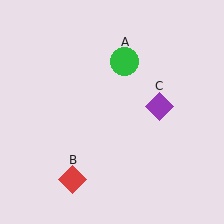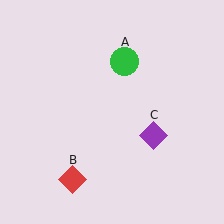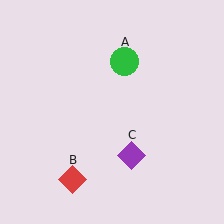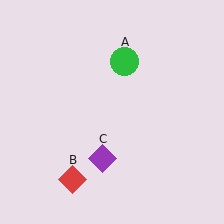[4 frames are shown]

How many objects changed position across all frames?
1 object changed position: purple diamond (object C).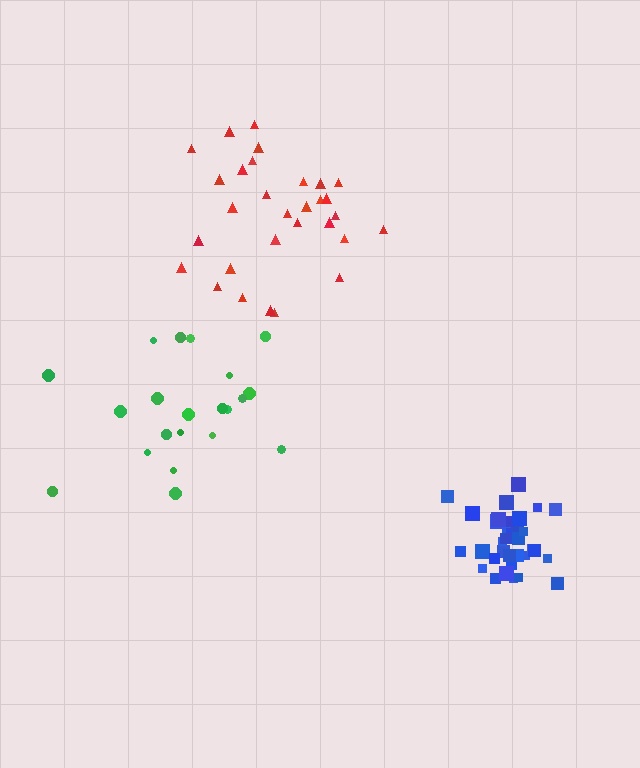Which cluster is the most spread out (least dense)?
Green.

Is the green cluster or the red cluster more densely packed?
Red.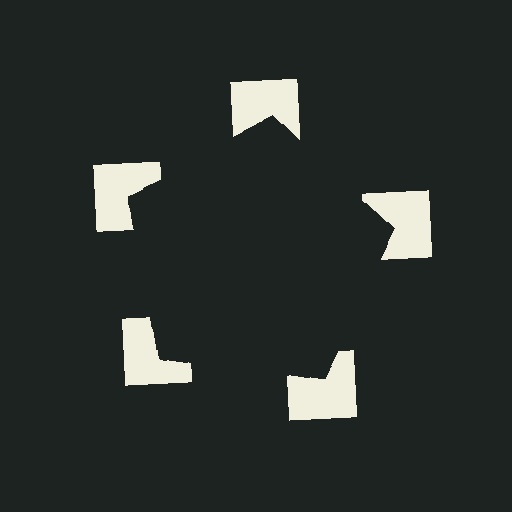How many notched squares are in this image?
There are 5 — one at each vertex of the illusory pentagon.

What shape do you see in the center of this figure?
An illusory pentagon — its edges are inferred from the aligned wedge cuts in the notched squares, not physically drawn.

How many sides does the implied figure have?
5 sides.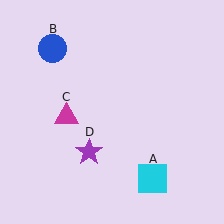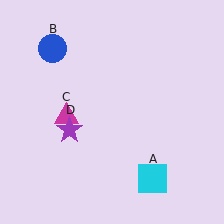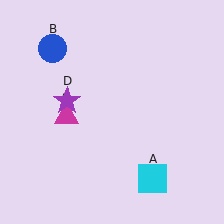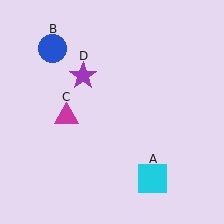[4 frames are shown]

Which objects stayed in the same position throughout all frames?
Cyan square (object A) and blue circle (object B) and magenta triangle (object C) remained stationary.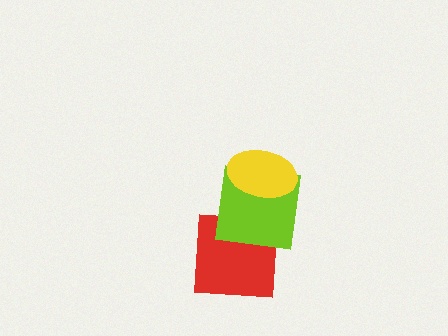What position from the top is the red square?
The red square is 3rd from the top.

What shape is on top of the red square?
The lime square is on top of the red square.